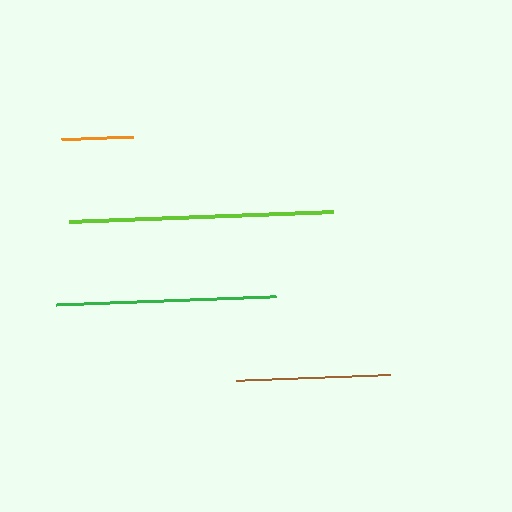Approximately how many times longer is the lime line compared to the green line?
The lime line is approximately 1.2 times the length of the green line.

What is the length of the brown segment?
The brown segment is approximately 154 pixels long.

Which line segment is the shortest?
The orange line is the shortest at approximately 72 pixels.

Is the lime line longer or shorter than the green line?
The lime line is longer than the green line.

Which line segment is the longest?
The lime line is the longest at approximately 265 pixels.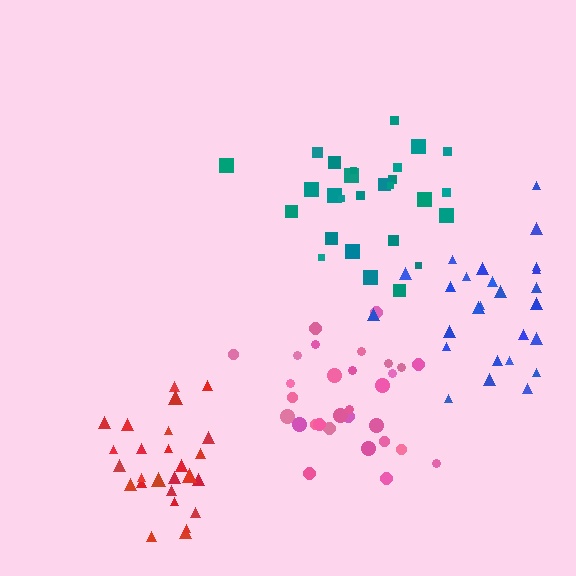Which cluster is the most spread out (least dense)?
Blue.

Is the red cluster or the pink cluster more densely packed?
Pink.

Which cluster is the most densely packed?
Pink.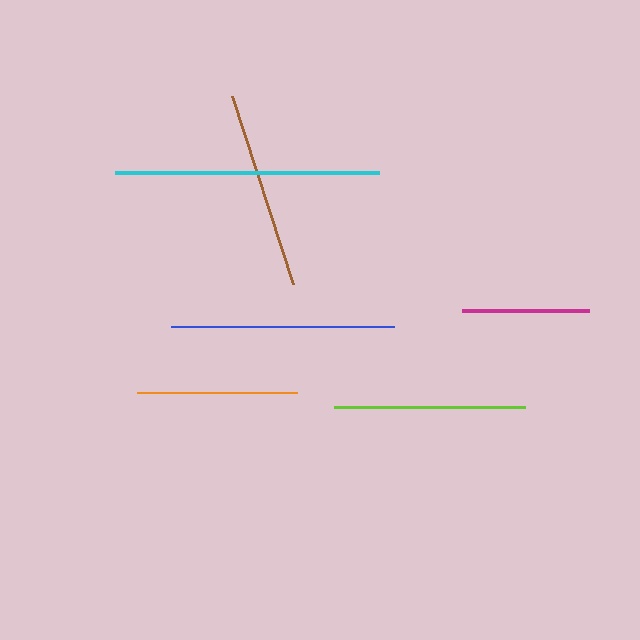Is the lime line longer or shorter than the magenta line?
The lime line is longer than the magenta line.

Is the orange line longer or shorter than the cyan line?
The cyan line is longer than the orange line.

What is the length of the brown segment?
The brown segment is approximately 198 pixels long.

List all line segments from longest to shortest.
From longest to shortest: cyan, blue, brown, lime, orange, magenta.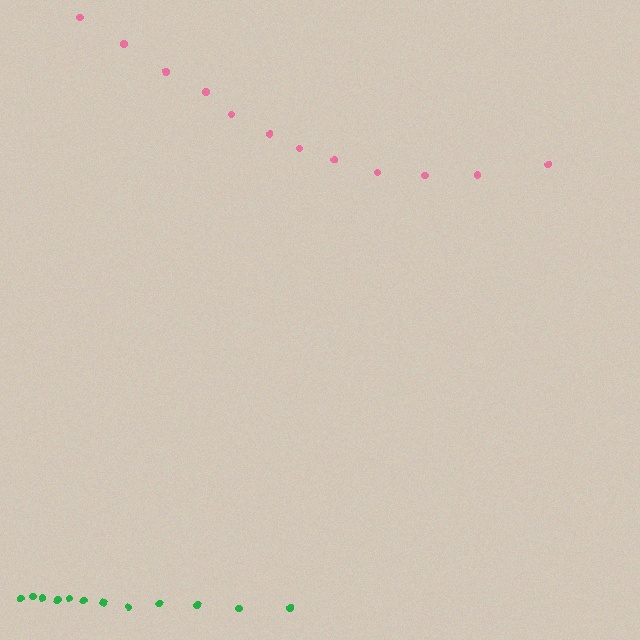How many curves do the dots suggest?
There are 2 distinct paths.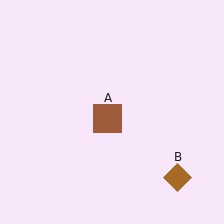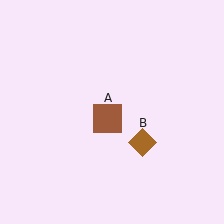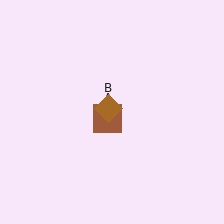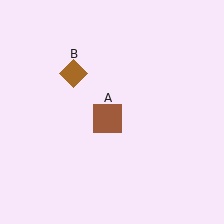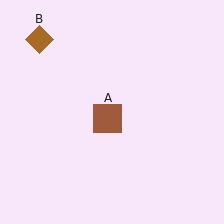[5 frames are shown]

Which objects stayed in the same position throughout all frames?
Brown square (object A) remained stationary.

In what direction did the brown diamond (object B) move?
The brown diamond (object B) moved up and to the left.